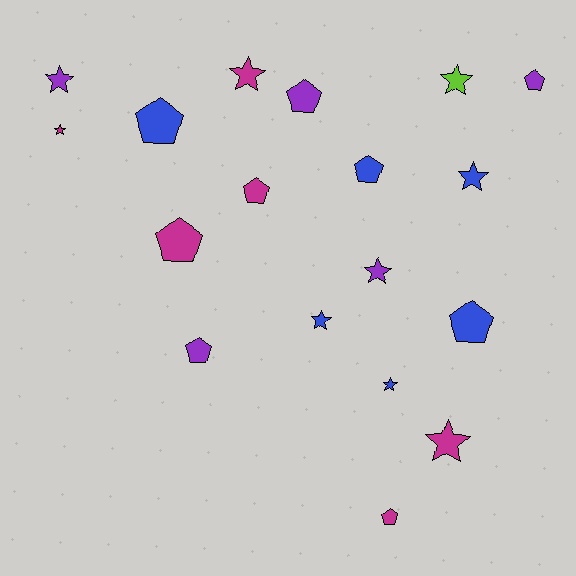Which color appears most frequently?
Blue, with 6 objects.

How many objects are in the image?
There are 18 objects.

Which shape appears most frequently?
Star, with 9 objects.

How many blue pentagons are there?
There are 3 blue pentagons.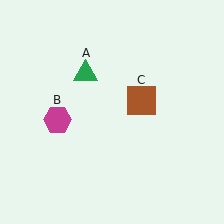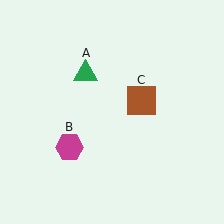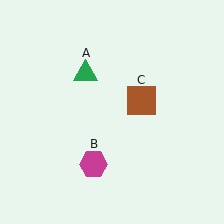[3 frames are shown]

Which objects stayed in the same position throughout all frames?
Green triangle (object A) and brown square (object C) remained stationary.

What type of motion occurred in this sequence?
The magenta hexagon (object B) rotated counterclockwise around the center of the scene.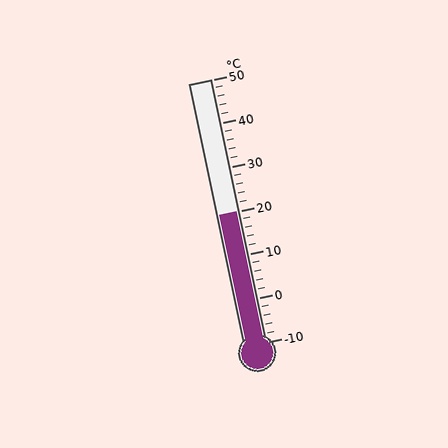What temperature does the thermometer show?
The thermometer shows approximately 20°C.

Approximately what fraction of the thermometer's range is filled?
The thermometer is filled to approximately 50% of its range.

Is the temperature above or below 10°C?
The temperature is above 10°C.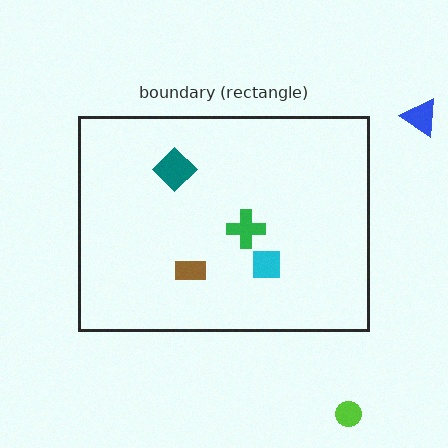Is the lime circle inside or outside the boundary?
Outside.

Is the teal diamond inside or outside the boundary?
Inside.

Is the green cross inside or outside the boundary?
Inside.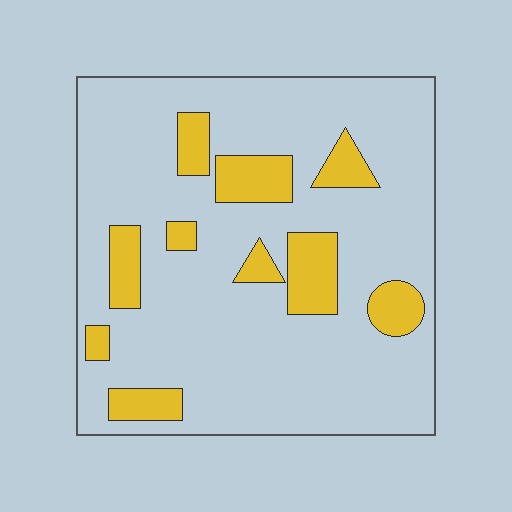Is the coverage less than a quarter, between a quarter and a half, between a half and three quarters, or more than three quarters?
Less than a quarter.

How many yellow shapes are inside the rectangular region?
10.